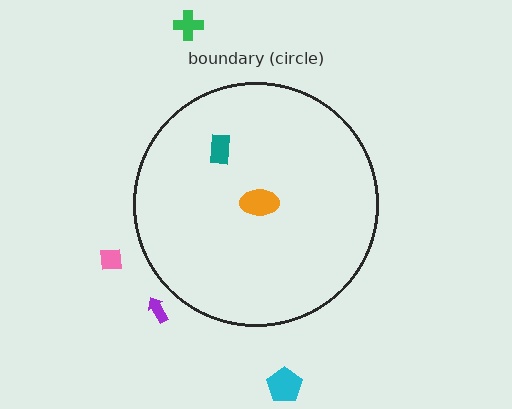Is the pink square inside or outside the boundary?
Outside.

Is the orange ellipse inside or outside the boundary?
Inside.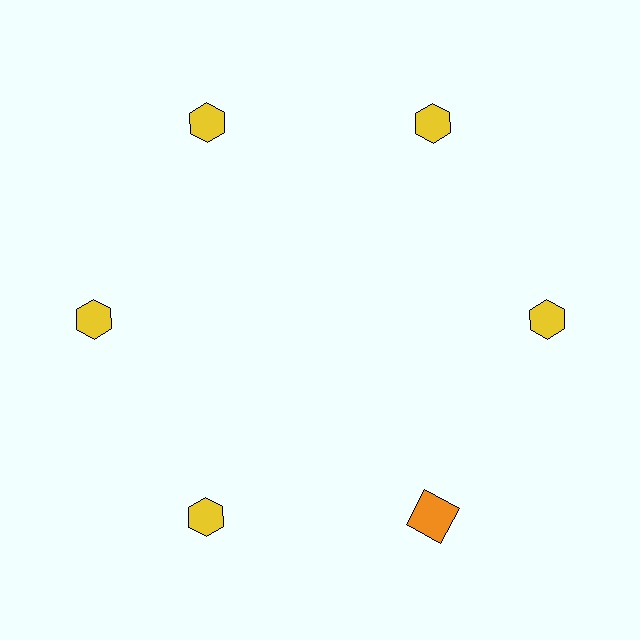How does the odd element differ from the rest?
It differs in both color (orange instead of yellow) and shape (square instead of hexagon).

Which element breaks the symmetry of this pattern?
The orange square at roughly the 5 o'clock position breaks the symmetry. All other shapes are yellow hexagons.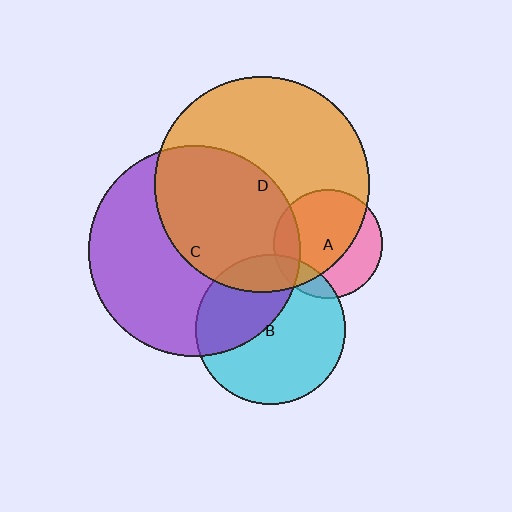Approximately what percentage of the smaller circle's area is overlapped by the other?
Approximately 15%.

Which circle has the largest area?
Circle D (orange).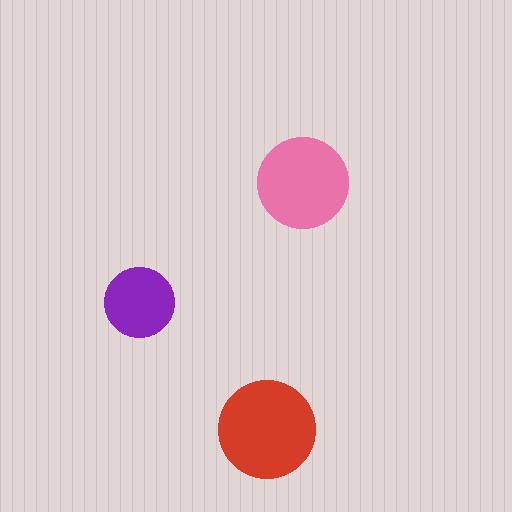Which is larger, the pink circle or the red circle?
The red one.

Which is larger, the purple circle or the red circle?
The red one.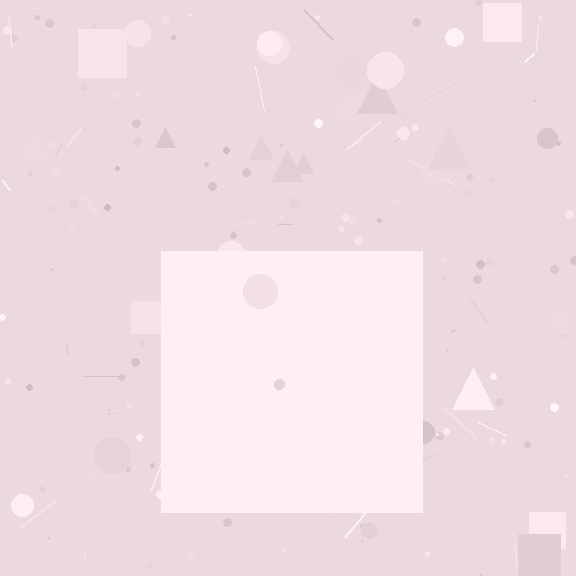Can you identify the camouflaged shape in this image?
The camouflaged shape is a square.